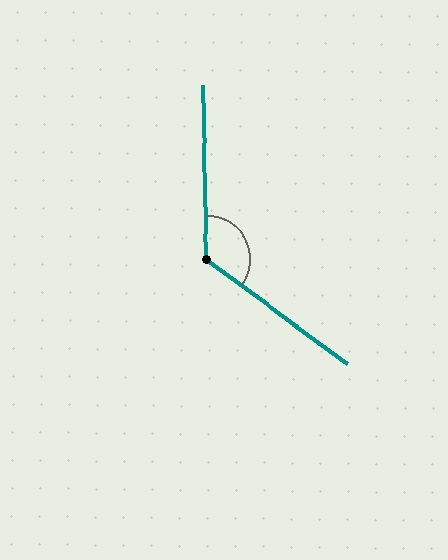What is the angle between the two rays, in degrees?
Approximately 128 degrees.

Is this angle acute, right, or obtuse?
It is obtuse.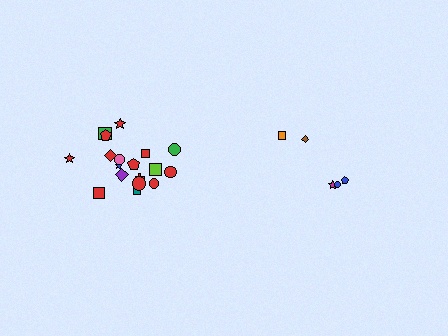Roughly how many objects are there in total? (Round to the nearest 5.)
Roughly 25 objects in total.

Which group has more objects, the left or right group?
The left group.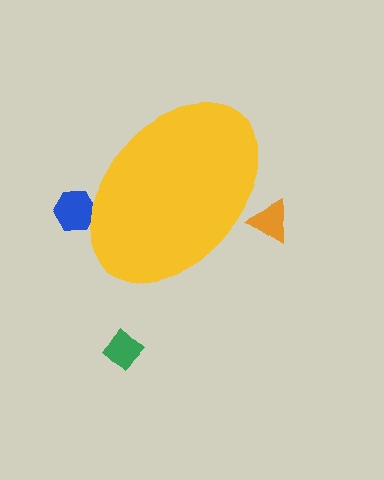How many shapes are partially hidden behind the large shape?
2 shapes are partially hidden.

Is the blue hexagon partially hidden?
Yes, the blue hexagon is partially hidden behind the yellow ellipse.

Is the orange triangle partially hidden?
Yes, the orange triangle is partially hidden behind the yellow ellipse.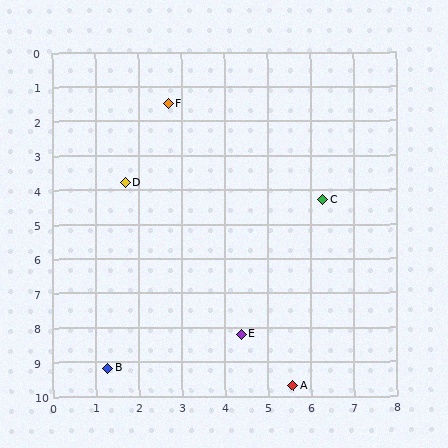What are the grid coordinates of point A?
Point A is at approximately (5.6, 9.7).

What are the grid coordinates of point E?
Point E is at approximately (4.4, 8.2).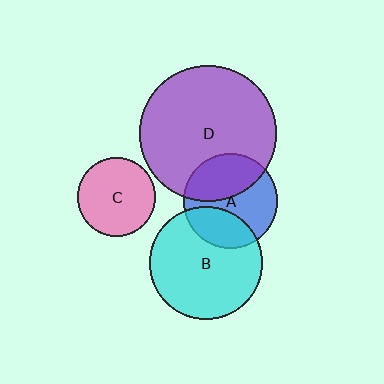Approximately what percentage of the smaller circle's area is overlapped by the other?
Approximately 40%.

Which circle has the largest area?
Circle D (purple).